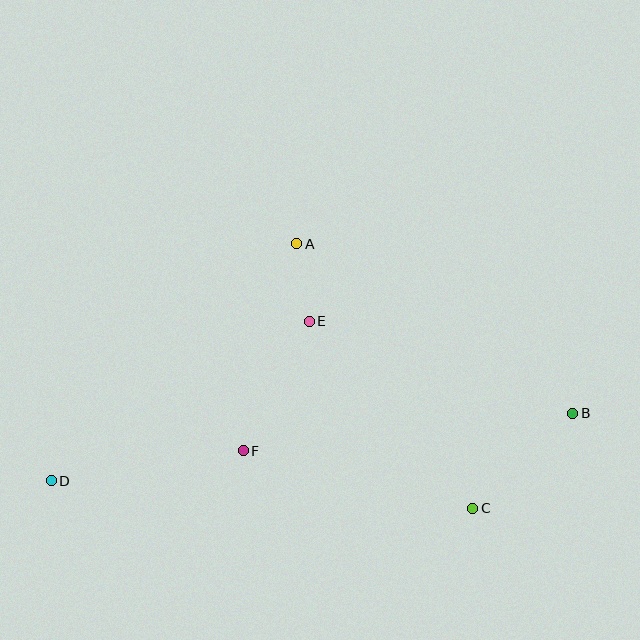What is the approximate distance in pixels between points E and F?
The distance between E and F is approximately 145 pixels.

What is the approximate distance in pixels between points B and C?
The distance between B and C is approximately 138 pixels.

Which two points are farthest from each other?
Points B and D are farthest from each other.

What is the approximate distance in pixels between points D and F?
The distance between D and F is approximately 194 pixels.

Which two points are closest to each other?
Points A and E are closest to each other.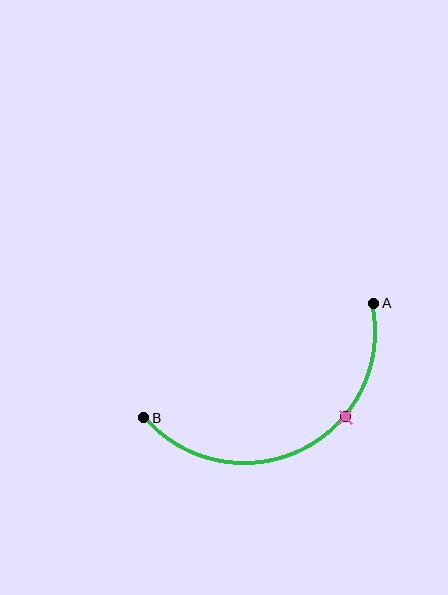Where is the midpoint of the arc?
The arc midpoint is the point on the curve farthest from the straight line joining A and B. It sits below that line.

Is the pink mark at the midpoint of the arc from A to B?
No. The pink mark lies on the arc but is closer to endpoint A. The arc midpoint would be at the point on the curve equidistant along the arc from both A and B.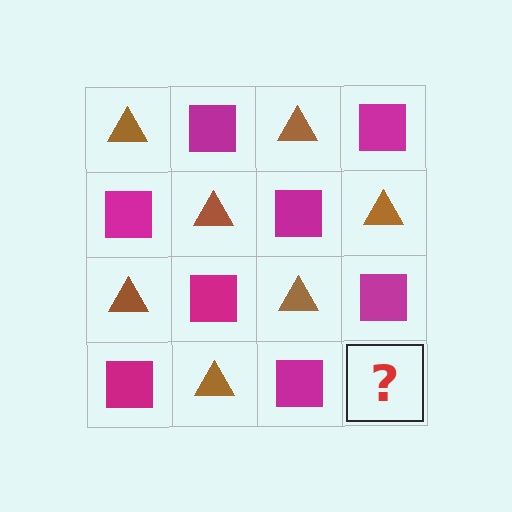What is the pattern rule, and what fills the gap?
The rule is that it alternates brown triangle and magenta square in a checkerboard pattern. The gap should be filled with a brown triangle.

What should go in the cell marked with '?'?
The missing cell should contain a brown triangle.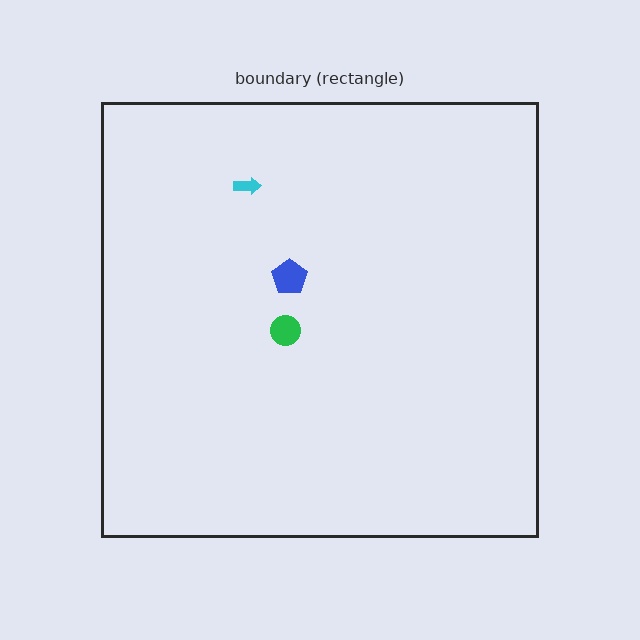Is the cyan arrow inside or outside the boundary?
Inside.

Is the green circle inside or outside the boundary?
Inside.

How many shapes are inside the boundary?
3 inside, 0 outside.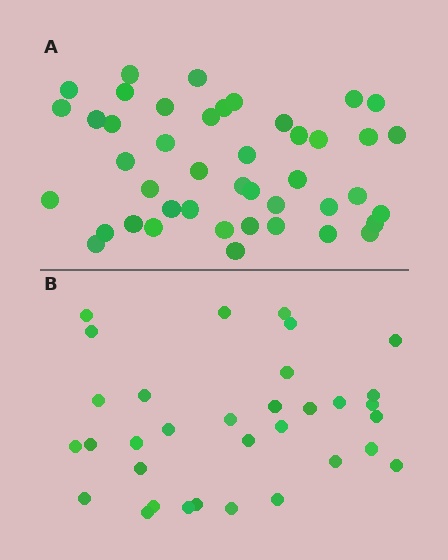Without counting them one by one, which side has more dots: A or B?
Region A (the top region) has more dots.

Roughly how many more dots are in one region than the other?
Region A has roughly 12 or so more dots than region B.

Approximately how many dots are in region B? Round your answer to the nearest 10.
About 30 dots. (The exact count is 33, which rounds to 30.)